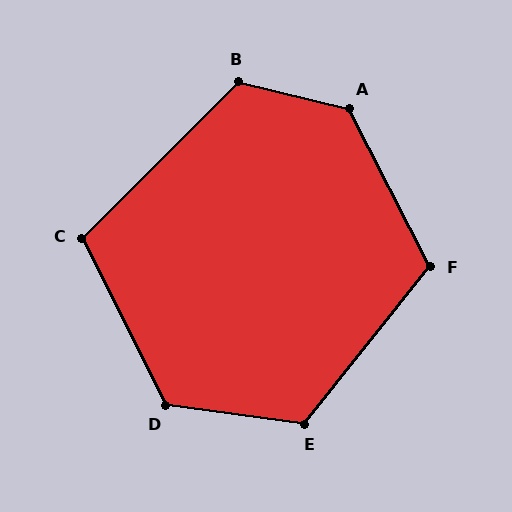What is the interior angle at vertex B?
Approximately 122 degrees (obtuse).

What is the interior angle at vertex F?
Approximately 114 degrees (obtuse).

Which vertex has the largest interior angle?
A, at approximately 130 degrees.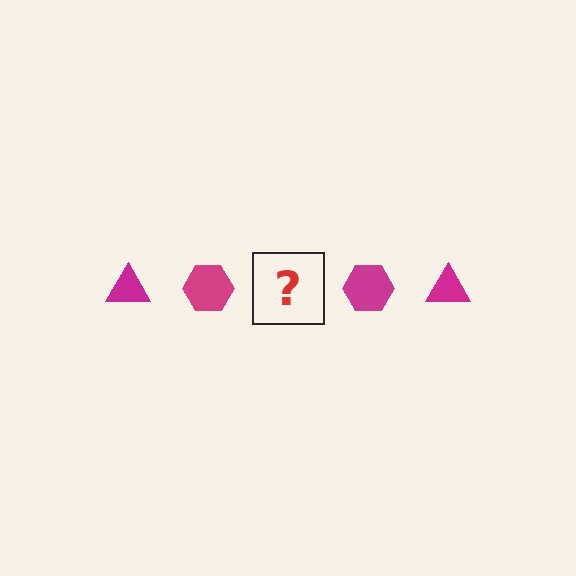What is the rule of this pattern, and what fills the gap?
The rule is that the pattern cycles through triangle, hexagon shapes in magenta. The gap should be filled with a magenta triangle.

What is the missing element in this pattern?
The missing element is a magenta triangle.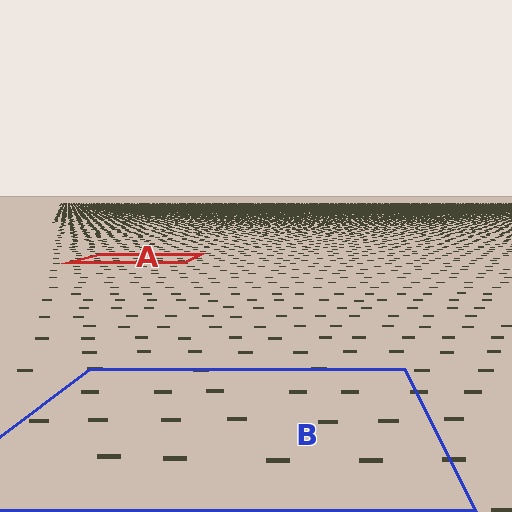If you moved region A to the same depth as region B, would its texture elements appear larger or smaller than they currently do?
They would appear larger. At a closer depth, the same texture elements are projected at a bigger on-screen size.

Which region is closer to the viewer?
Region B is closer. The texture elements there are larger and more spread out.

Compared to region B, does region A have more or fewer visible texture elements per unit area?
Region A has more texture elements per unit area — they are packed more densely because it is farther away.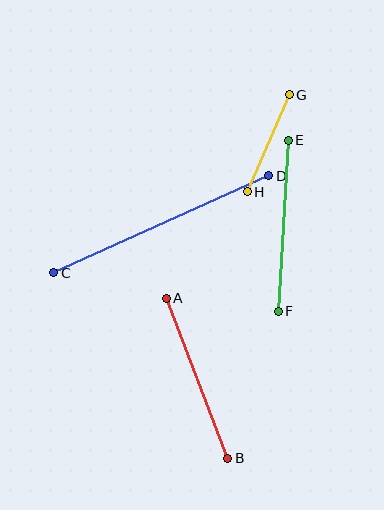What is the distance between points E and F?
The distance is approximately 171 pixels.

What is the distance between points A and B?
The distance is approximately 171 pixels.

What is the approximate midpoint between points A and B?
The midpoint is at approximately (197, 378) pixels.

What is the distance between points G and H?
The distance is approximately 106 pixels.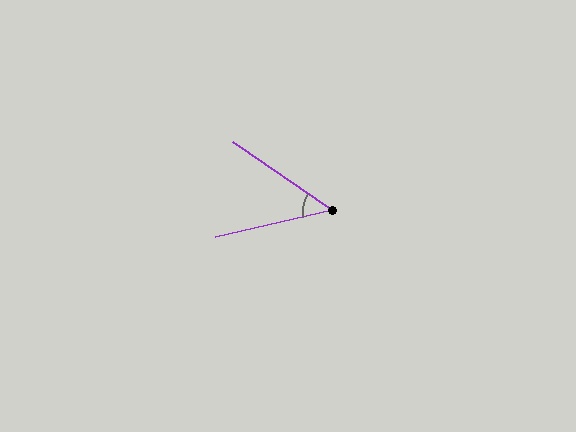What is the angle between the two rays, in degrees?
Approximately 47 degrees.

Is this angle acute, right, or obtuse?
It is acute.